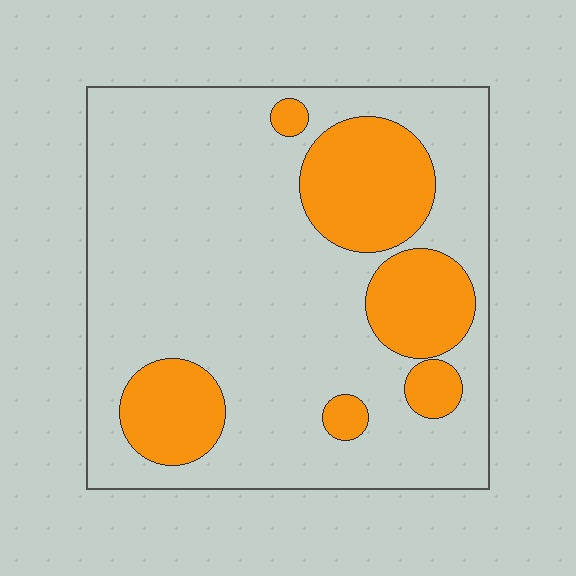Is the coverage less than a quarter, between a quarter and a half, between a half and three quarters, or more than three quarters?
Less than a quarter.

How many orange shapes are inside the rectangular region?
6.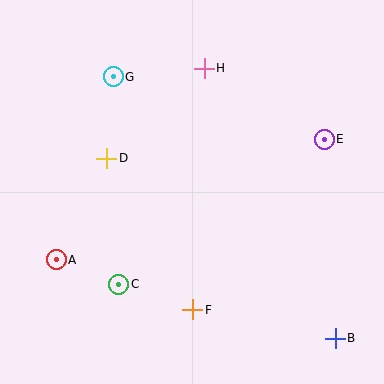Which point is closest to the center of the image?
Point D at (107, 158) is closest to the center.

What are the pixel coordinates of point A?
Point A is at (56, 260).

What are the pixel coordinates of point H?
Point H is at (204, 68).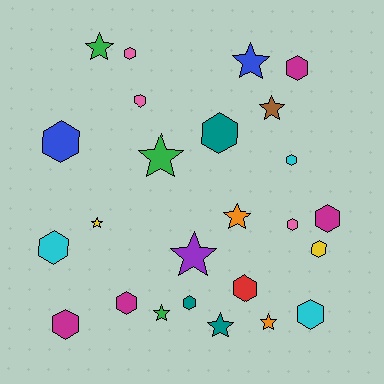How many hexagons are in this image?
There are 15 hexagons.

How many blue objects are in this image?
There are 2 blue objects.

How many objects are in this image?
There are 25 objects.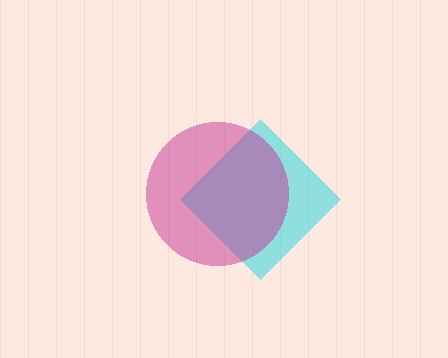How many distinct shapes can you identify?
There are 2 distinct shapes: a cyan diamond, a magenta circle.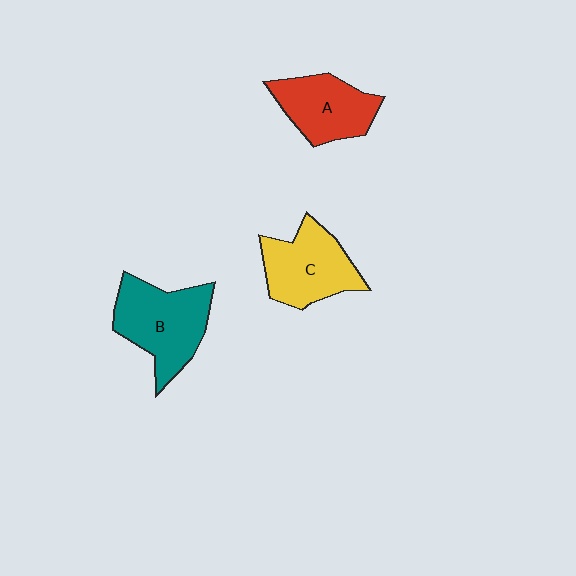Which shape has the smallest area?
Shape A (red).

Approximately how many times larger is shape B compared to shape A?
Approximately 1.3 times.